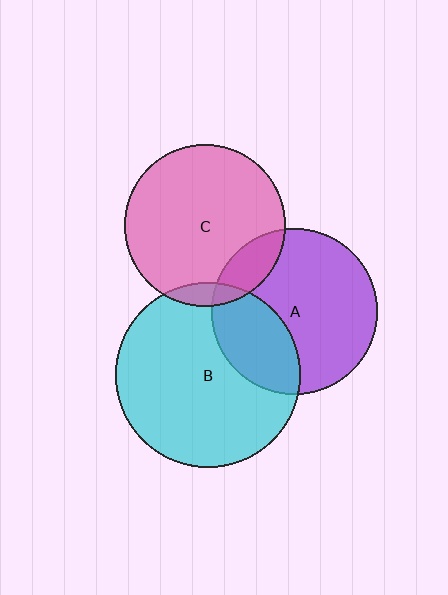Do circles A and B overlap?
Yes.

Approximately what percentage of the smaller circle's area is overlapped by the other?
Approximately 30%.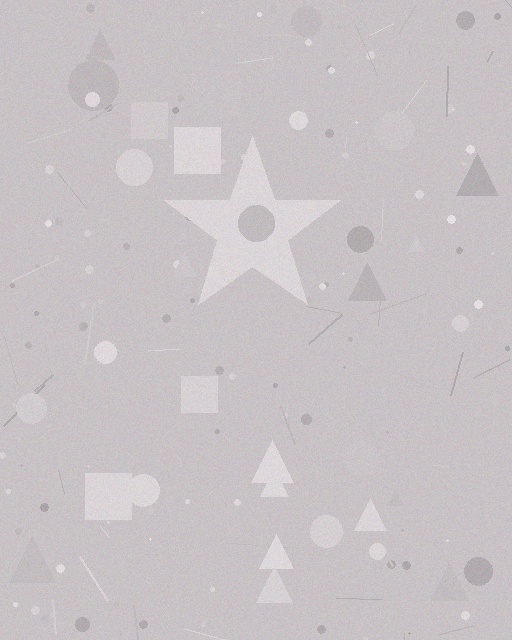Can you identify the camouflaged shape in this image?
The camouflaged shape is a star.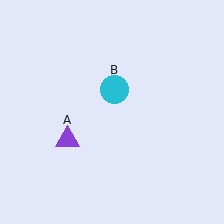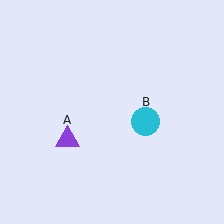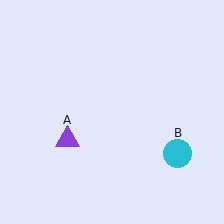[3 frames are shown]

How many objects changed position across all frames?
1 object changed position: cyan circle (object B).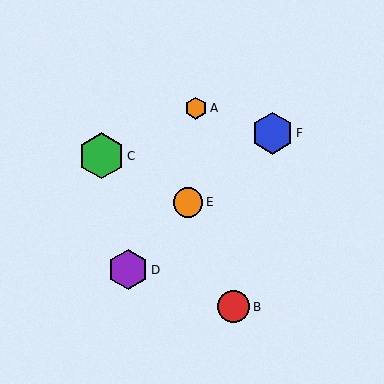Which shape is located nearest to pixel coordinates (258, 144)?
The blue hexagon (labeled F) at (272, 133) is nearest to that location.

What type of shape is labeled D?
Shape D is a purple hexagon.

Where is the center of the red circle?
The center of the red circle is at (234, 307).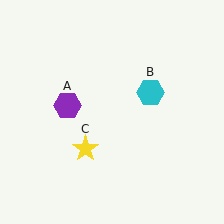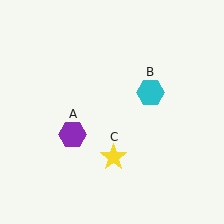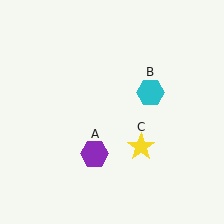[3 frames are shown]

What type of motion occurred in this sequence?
The purple hexagon (object A), yellow star (object C) rotated counterclockwise around the center of the scene.